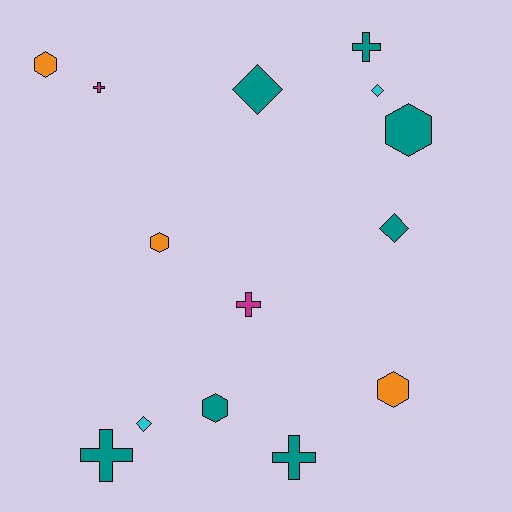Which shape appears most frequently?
Cross, with 5 objects.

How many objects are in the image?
There are 14 objects.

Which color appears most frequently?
Teal, with 7 objects.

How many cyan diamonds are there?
There are 2 cyan diamonds.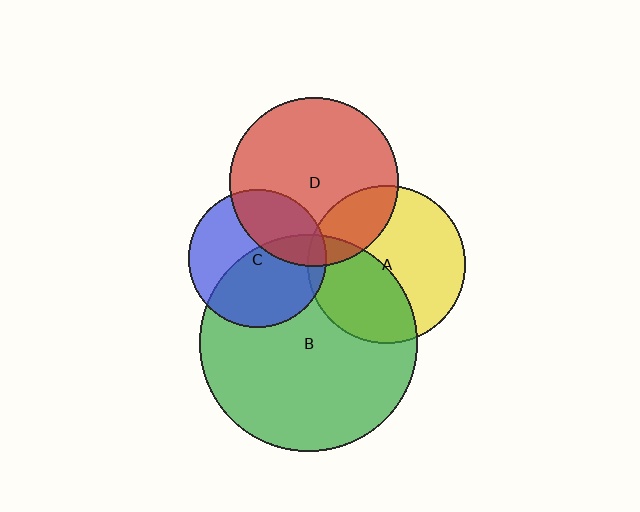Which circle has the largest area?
Circle B (green).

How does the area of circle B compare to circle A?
Approximately 1.9 times.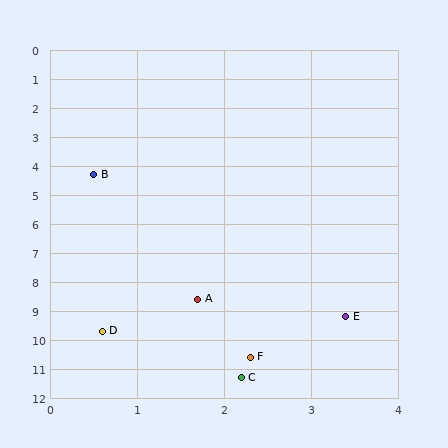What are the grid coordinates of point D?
Point D is at approximately (0.6, 9.7).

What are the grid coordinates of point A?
Point A is at approximately (1.7, 8.6).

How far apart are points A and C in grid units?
Points A and C are about 2.7 grid units apart.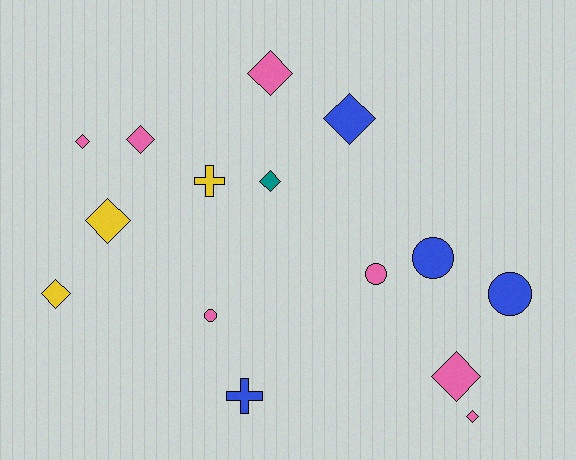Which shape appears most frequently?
Diamond, with 9 objects.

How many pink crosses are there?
There are no pink crosses.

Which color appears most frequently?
Pink, with 7 objects.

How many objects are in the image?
There are 15 objects.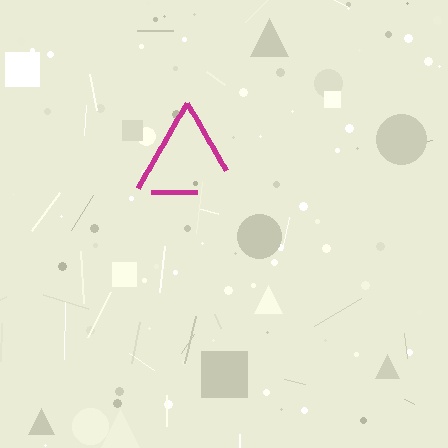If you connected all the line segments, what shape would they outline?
They would outline a triangle.